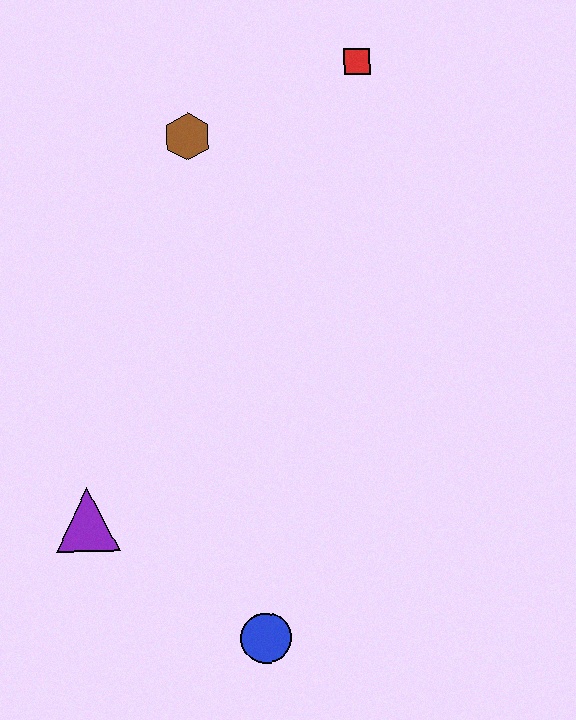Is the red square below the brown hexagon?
No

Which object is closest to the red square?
The brown hexagon is closest to the red square.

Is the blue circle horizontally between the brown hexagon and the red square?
Yes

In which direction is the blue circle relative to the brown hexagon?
The blue circle is below the brown hexagon.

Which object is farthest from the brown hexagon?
The blue circle is farthest from the brown hexagon.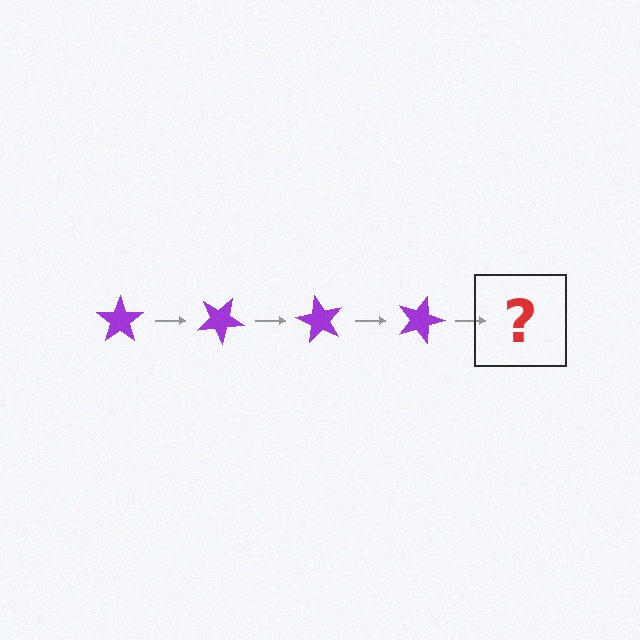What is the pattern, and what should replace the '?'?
The pattern is that the star rotates 30 degrees each step. The '?' should be a purple star rotated 120 degrees.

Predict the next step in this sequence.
The next step is a purple star rotated 120 degrees.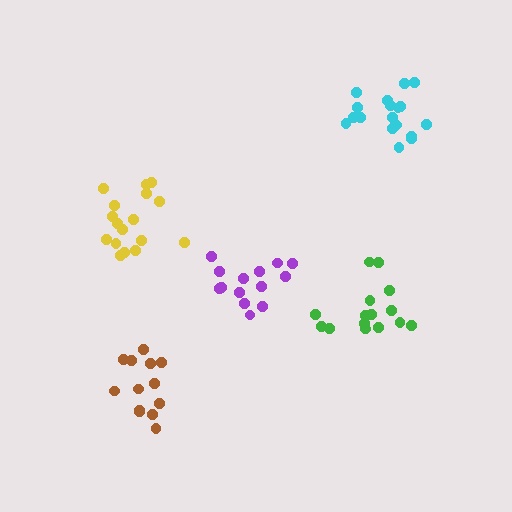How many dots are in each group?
Group 1: 17 dots, Group 2: 15 dots, Group 3: 14 dots, Group 4: 13 dots, Group 5: 18 dots (77 total).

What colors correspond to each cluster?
The clusters are colored: yellow, green, purple, brown, cyan.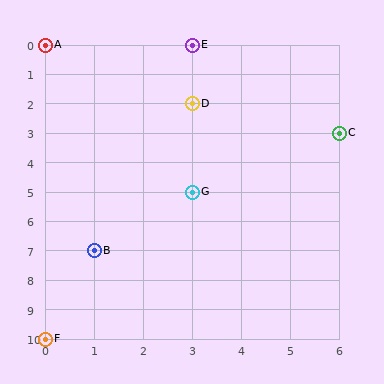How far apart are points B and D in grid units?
Points B and D are 2 columns and 5 rows apart (about 5.4 grid units diagonally).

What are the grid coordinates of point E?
Point E is at grid coordinates (3, 0).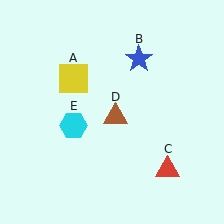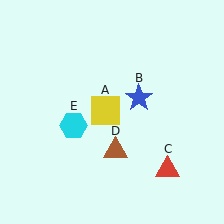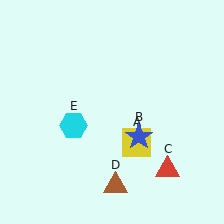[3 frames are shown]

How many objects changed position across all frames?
3 objects changed position: yellow square (object A), blue star (object B), brown triangle (object D).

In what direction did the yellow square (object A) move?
The yellow square (object A) moved down and to the right.